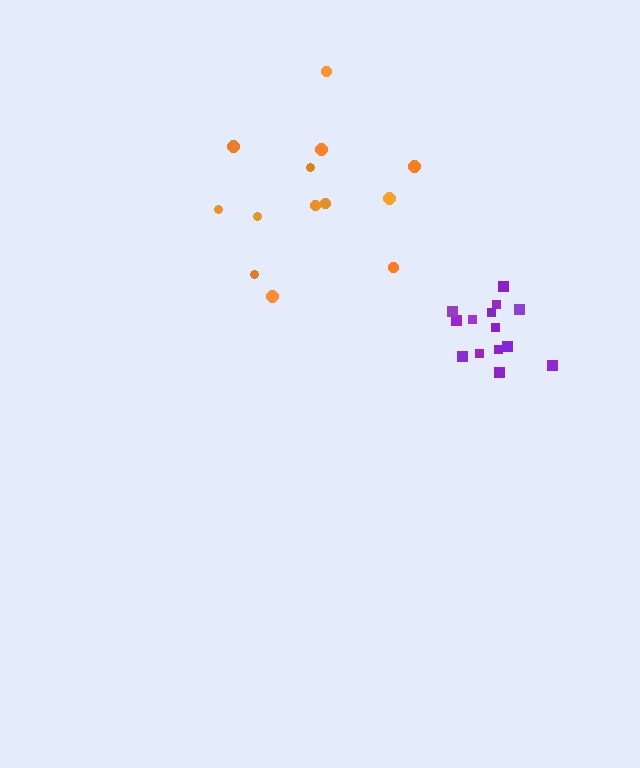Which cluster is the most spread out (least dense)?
Orange.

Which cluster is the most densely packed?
Purple.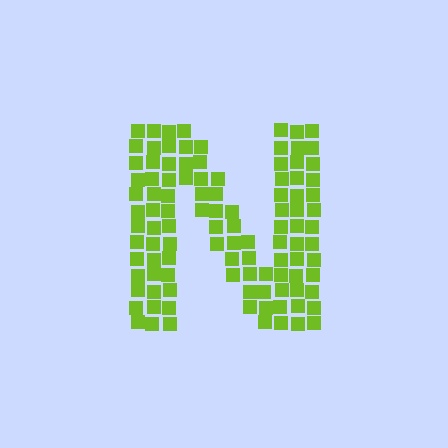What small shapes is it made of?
It is made of small squares.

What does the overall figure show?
The overall figure shows the letter N.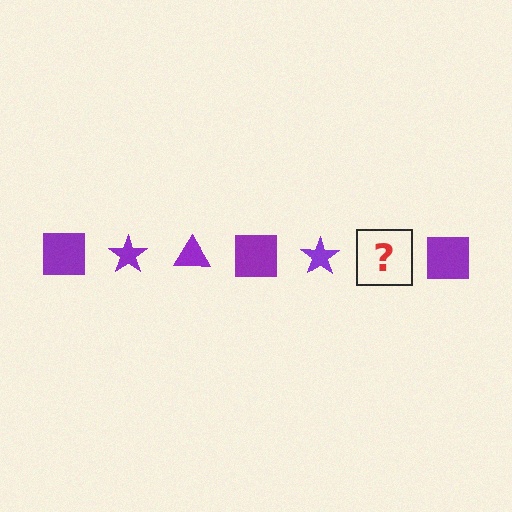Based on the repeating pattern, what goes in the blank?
The blank should be a purple triangle.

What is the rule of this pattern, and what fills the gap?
The rule is that the pattern cycles through square, star, triangle shapes in purple. The gap should be filled with a purple triangle.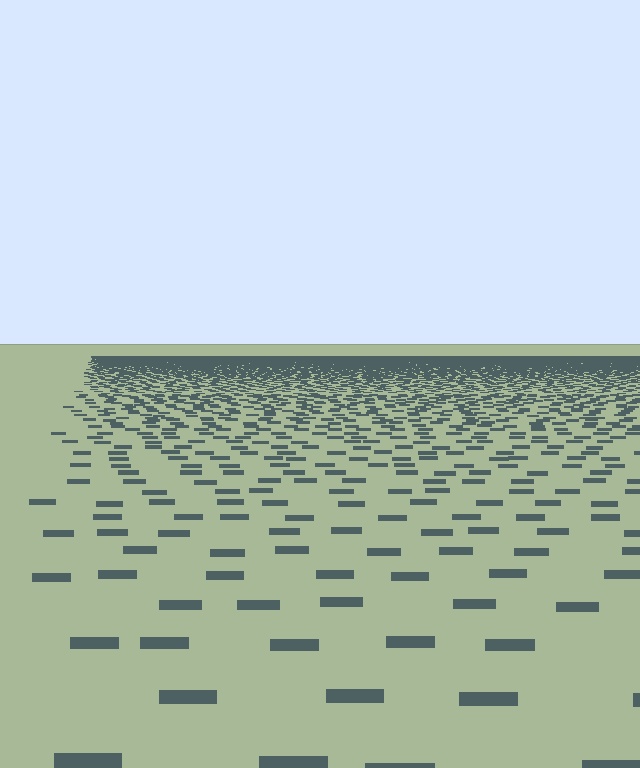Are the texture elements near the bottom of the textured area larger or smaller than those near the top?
Larger. Near the bottom, elements are closer to the viewer and appear at a bigger on-screen size.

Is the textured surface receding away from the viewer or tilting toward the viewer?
The surface is receding away from the viewer. Texture elements get smaller and denser toward the top.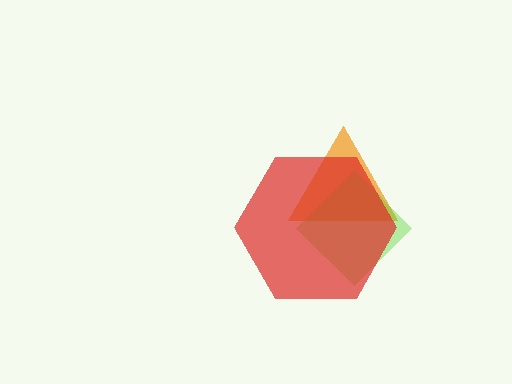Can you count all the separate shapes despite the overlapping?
Yes, there are 3 separate shapes.